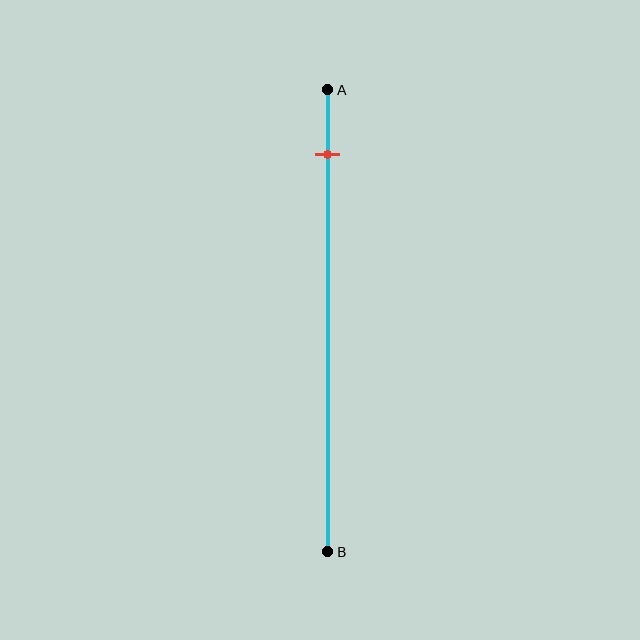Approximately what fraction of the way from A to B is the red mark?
The red mark is approximately 15% of the way from A to B.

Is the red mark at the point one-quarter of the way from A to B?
No, the mark is at about 15% from A, not at the 25% one-quarter point.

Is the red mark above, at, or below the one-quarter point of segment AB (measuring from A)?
The red mark is above the one-quarter point of segment AB.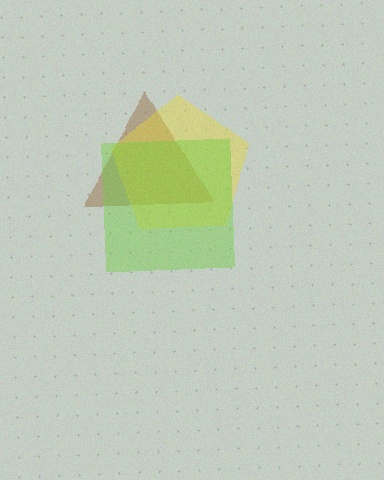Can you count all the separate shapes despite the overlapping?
Yes, there are 3 separate shapes.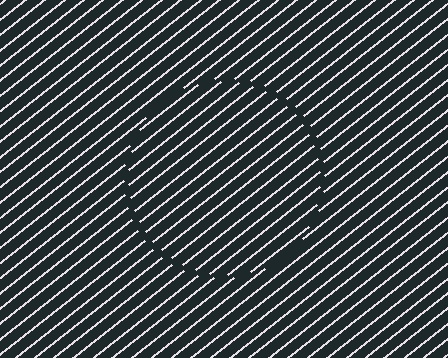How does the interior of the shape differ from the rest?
The interior of the shape contains the same grating, shifted by half a period — the contour is defined by the phase discontinuity where line-ends from the inner and outer gratings abut.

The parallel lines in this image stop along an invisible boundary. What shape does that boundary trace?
An illusory circle. The interior of the shape contains the same grating, shifted by half a period — the contour is defined by the phase discontinuity where line-ends from the inner and outer gratings abut.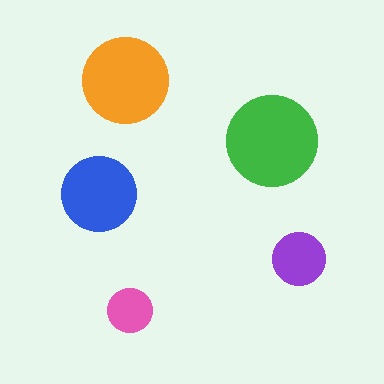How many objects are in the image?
There are 5 objects in the image.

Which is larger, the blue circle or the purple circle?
The blue one.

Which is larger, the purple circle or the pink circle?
The purple one.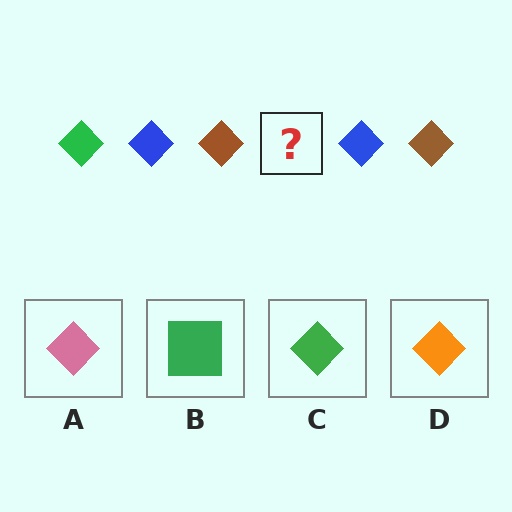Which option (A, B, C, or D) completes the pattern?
C.